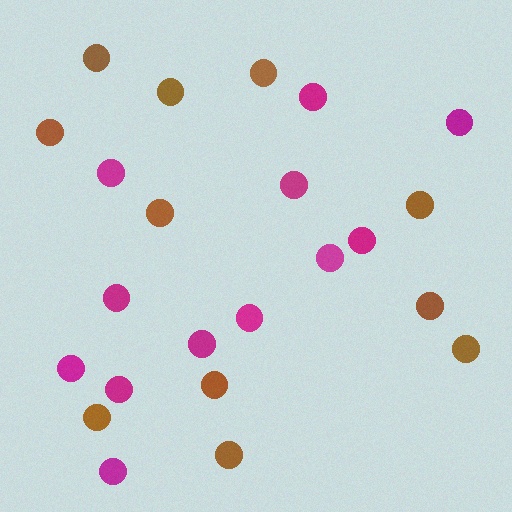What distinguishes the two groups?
There are 2 groups: one group of brown circles (11) and one group of magenta circles (12).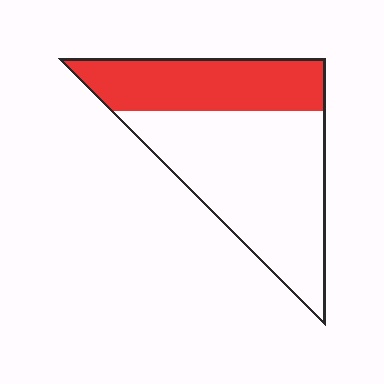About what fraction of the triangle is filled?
About three eighths (3/8).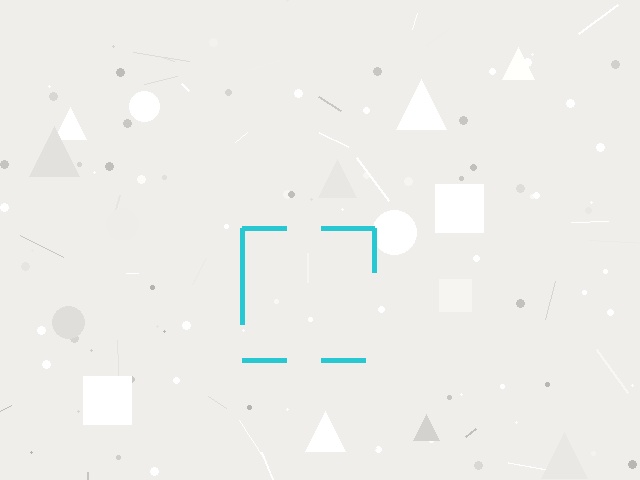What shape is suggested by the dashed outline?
The dashed outline suggests a square.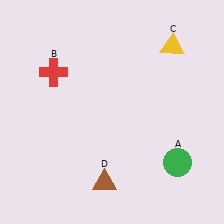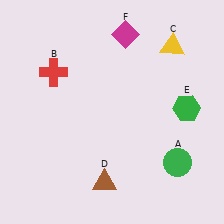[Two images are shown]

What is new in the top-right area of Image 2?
A green hexagon (E) was added in the top-right area of Image 2.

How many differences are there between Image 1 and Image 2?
There are 2 differences between the two images.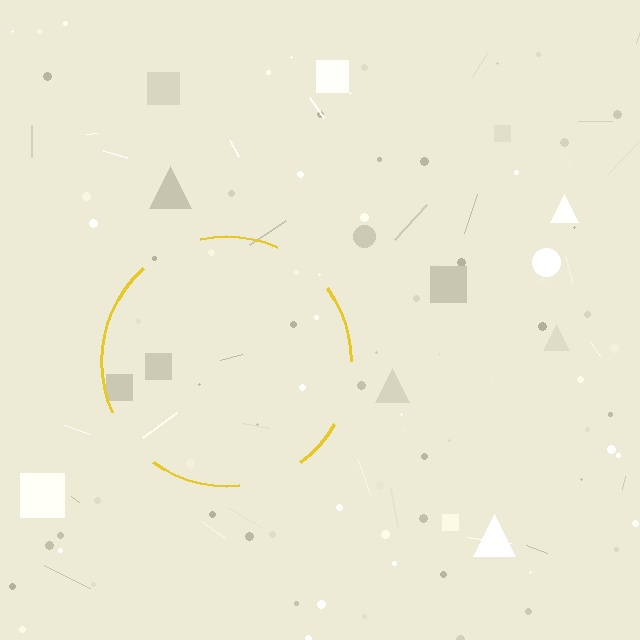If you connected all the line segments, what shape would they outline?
They would outline a circle.